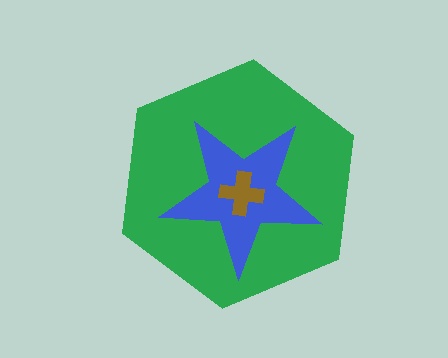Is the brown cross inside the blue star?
Yes.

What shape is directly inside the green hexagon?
The blue star.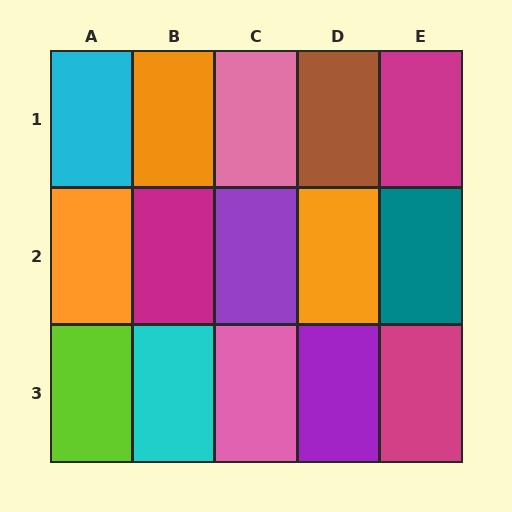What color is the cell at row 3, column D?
Purple.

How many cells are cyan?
2 cells are cyan.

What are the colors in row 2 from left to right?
Orange, magenta, purple, orange, teal.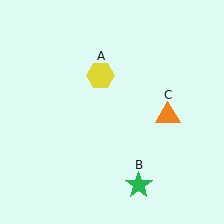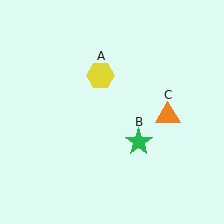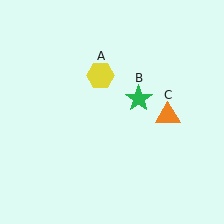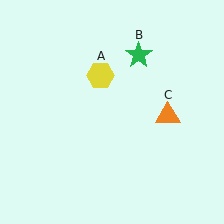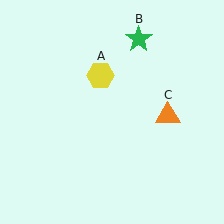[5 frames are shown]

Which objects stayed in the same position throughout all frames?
Yellow hexagon (object A) and orange triangle (object C) remained stationary.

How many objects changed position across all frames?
1 object changed position: green star (object B).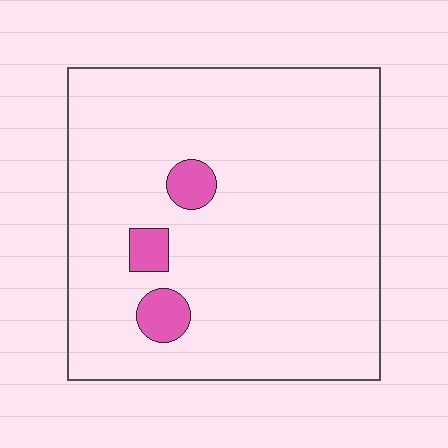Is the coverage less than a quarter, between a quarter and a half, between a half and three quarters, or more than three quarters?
Less than a quarter.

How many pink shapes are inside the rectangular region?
3.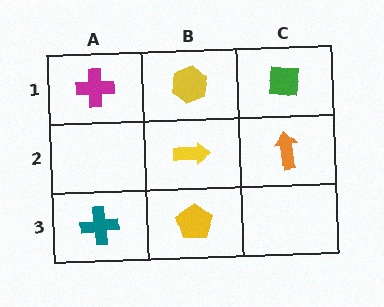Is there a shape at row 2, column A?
No, that cell is empty.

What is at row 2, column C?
An orange arrow.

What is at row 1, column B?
A yellow hexagon.